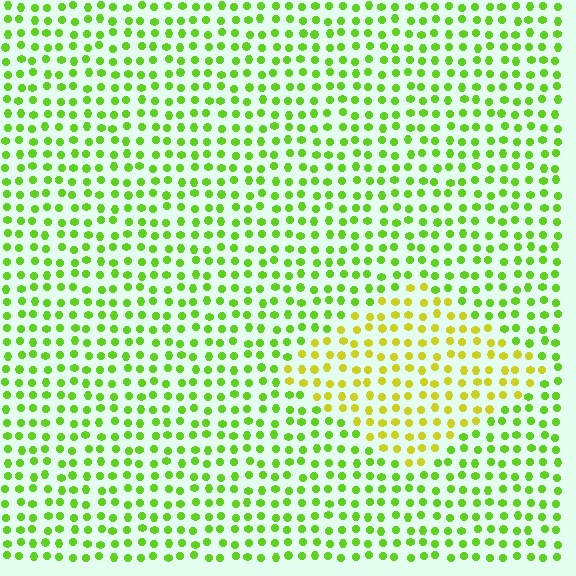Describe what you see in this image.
The image is filled with small lime elements in a uniform arrangement. A diamond-shaped region is visible where the elements are tinted to a slightly different hue, forming a subtle color boundary.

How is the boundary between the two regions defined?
The boundary is defined purely by a slight shift in hue (about 37 degrees). Spacing, size, and orientation are identical on both sides.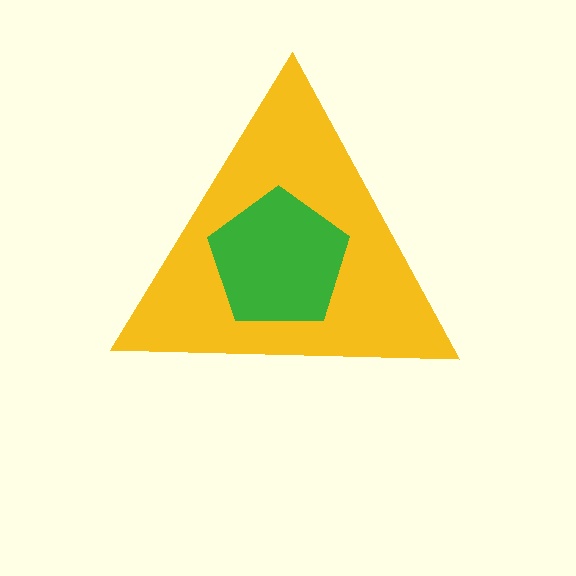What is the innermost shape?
The green pentagon.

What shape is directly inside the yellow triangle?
The green pentagon.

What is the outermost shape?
The yellow triangle.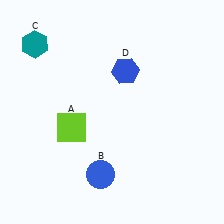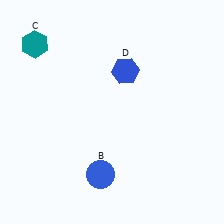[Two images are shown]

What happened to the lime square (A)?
The lime square (A) was removed in Image 2. It was in the bottom-left area of Image 1.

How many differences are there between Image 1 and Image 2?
There is 1 difference between the two images.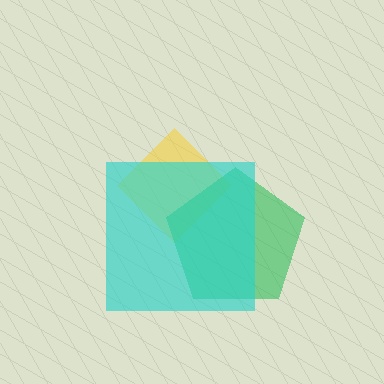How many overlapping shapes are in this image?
There are 3 overlapping shapes in the image.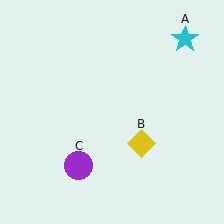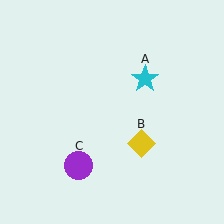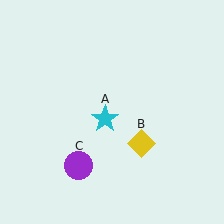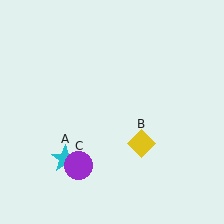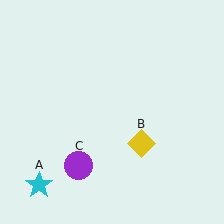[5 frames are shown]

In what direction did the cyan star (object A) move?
The cyan star (object A) moved down and to the left.